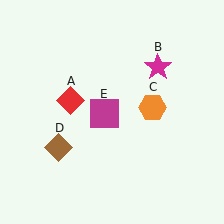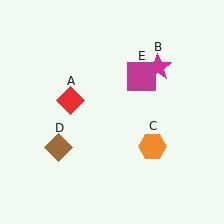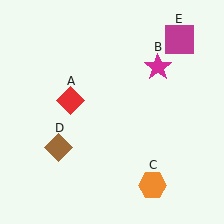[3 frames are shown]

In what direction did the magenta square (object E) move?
The magenta square (object E) moved up and to the right.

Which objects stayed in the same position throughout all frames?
Red diamond (object A) and magenta star (object B) and brown diamond (object D) remained stationary.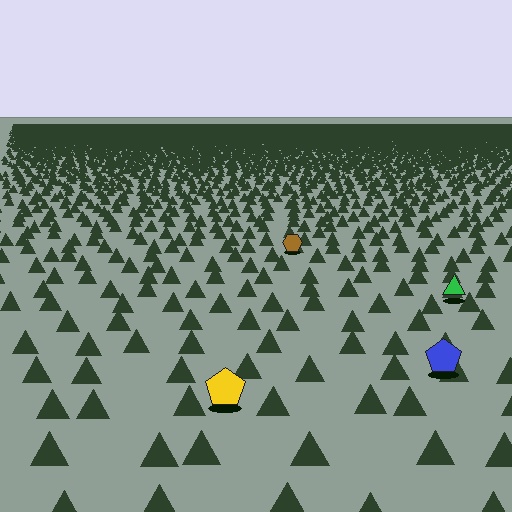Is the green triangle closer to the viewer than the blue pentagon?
No. The blue pentagon is closer — you can tell from the texture gradient: the ground texture is coarser near it.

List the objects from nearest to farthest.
From nearest to farthest: the yellow pentagon, the blue pentagon, the green triangle, the brown hexagon.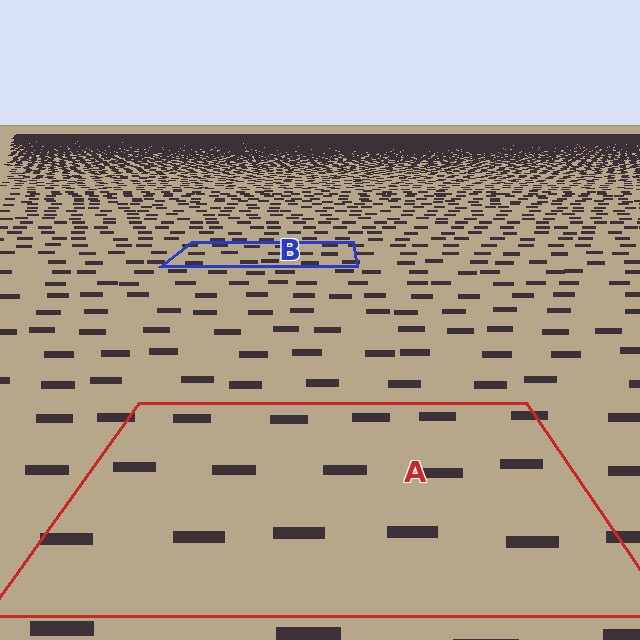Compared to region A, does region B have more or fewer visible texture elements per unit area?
Region B has more texture elements per unit area — they are packed more densely because it is farther away.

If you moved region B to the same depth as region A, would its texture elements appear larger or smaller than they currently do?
They would appear larger. At a closer depth, the same texture elements are projected at a bigger on-screen size.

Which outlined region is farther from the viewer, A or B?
Region B is farther from the viewer — the texture elements inside it appear smaller and more densely packed.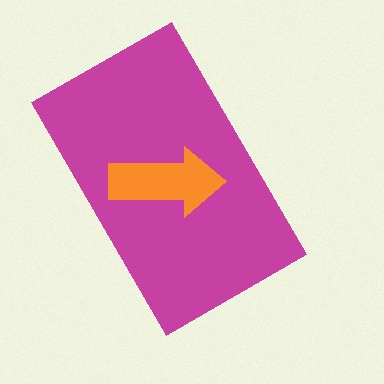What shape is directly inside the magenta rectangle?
The orange arrow.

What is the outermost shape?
The magenta rectangle.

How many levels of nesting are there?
2.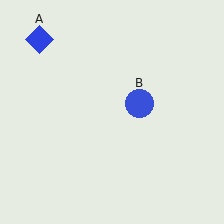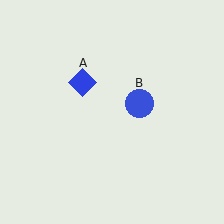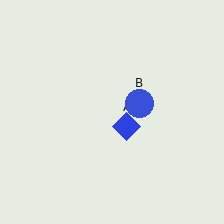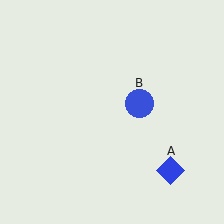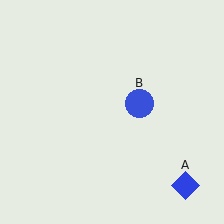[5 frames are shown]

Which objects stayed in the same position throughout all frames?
Blue circle (object B) remained stationary.